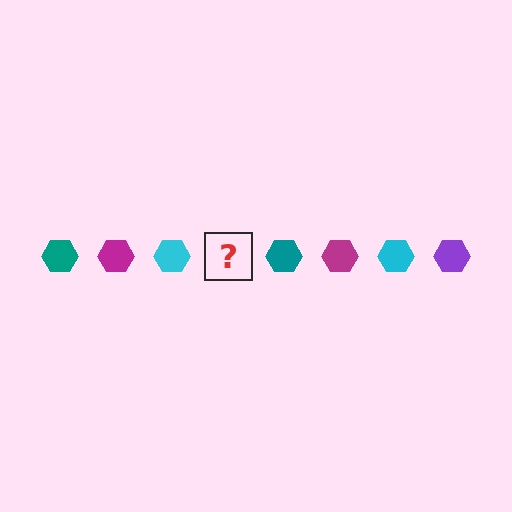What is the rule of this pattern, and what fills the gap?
The rule is that the pattern cycles through teal, magenta, cyan, purple hexagons. The gap should be filled with a purple hexagon.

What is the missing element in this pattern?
The missing element is a purple hexagon.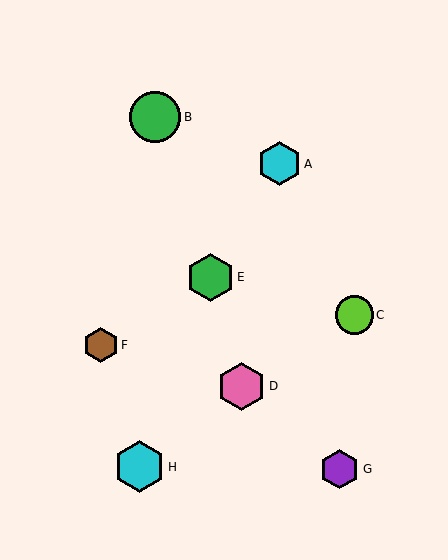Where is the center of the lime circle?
The center of the lime circle is at (354, 315).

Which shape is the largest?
The cyan hexagon (labeled H) is the largest.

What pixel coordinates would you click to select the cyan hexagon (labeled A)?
Click at (279, 164) to select the cyan hexagon A.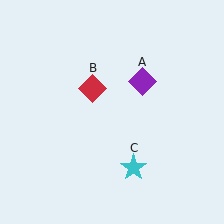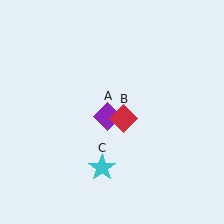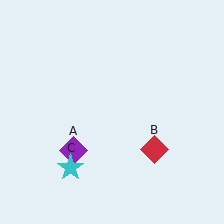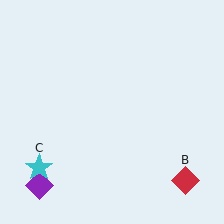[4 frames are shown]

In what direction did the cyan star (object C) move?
The cyan star (object C) moved left.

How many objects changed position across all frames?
3 objects changed position: purple diamond (object A), red diamond (object B), cyan star (object C).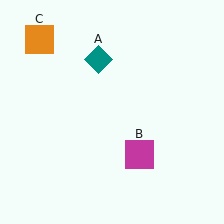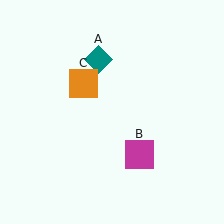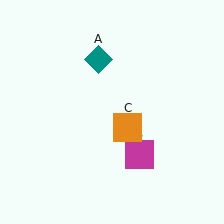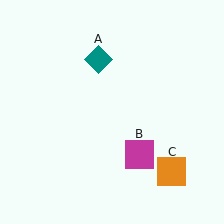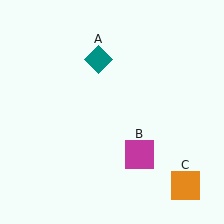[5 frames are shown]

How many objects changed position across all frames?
1 object changed position: orange square (object C).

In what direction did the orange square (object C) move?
The orange square (object C) moved down and to the right.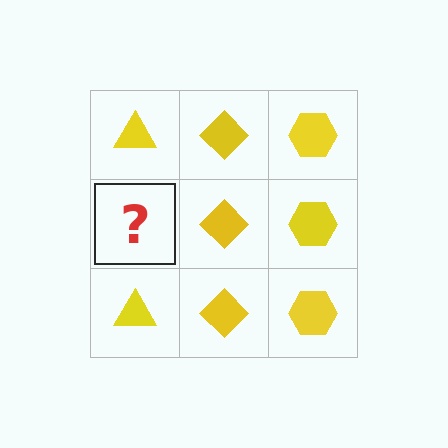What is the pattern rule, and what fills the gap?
The rule is that each column has a consistent shape. The gap should be filled with a yellow triangle.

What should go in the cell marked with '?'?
The missing cell should contain a yellow triangle.